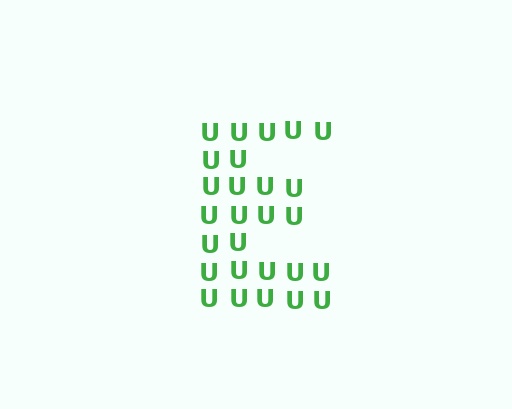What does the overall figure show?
The overall figure shows the letter E.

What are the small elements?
The small elements are letter U's.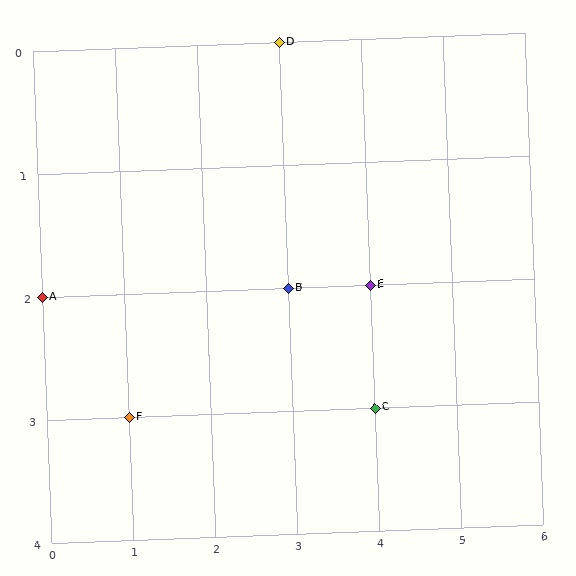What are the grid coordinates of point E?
Point E is at grid coordinates (4, 2).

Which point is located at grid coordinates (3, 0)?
Point D is at (3, 0).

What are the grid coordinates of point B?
Point B is at grid coordinates (3, 2).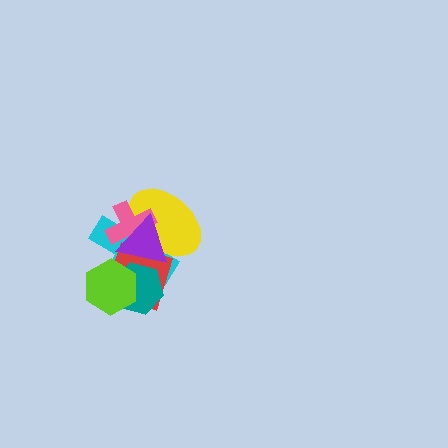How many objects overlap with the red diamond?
6 objects overlap with the red diamond.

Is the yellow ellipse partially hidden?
Yes, it is partially covered by another shape.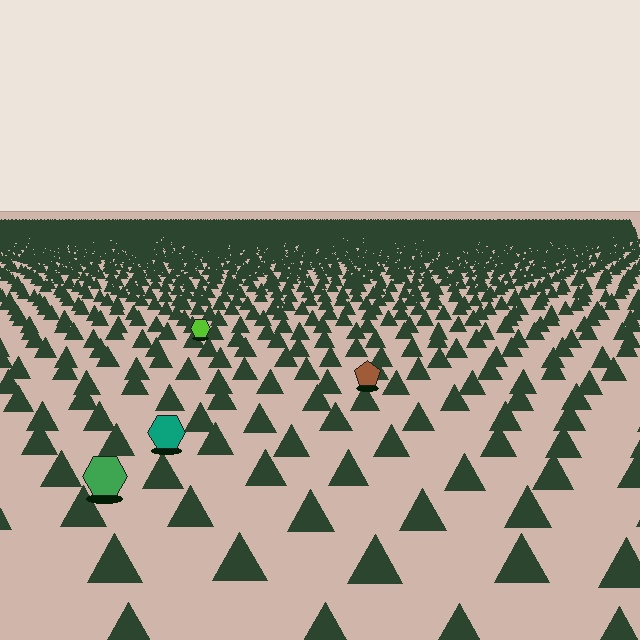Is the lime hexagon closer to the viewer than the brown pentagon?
No. The brown pentagon is closer — you can tell from the texture gradient: the ground texture is coarser near it.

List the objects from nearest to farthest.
From nearest to farthest: the green hexagon, the teal hexagon, the brown pentagon, the lime hexagon.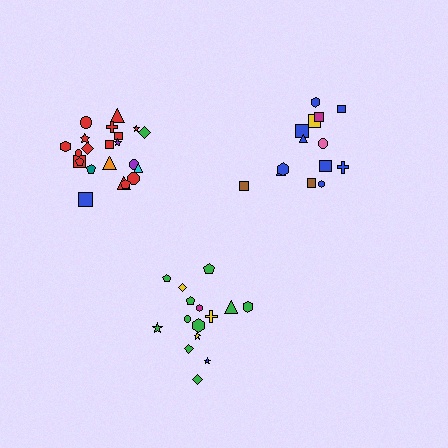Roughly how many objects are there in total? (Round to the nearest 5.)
Roughly 50 objects in total.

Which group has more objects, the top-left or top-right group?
The top-left group.